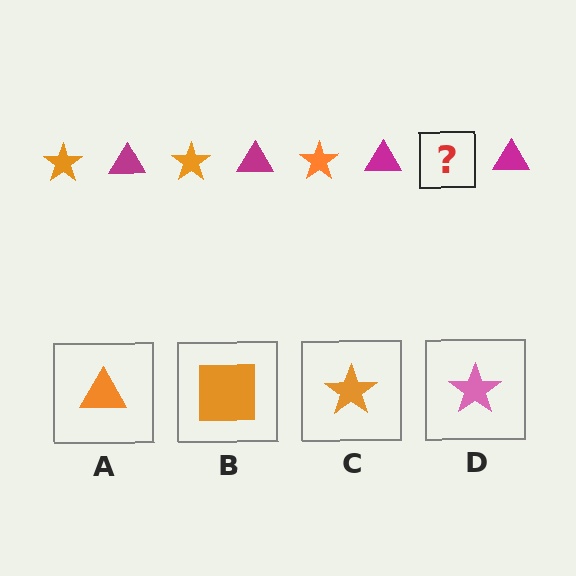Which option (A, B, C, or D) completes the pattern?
C.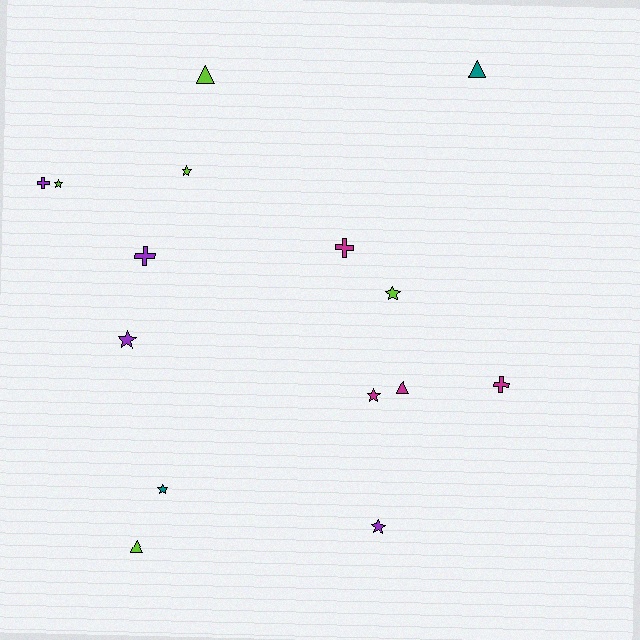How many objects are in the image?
There are 15 objects.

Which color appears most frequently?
Lime, with 5 objects.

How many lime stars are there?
There are 3 lime stars.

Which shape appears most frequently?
Star, with 7 objects.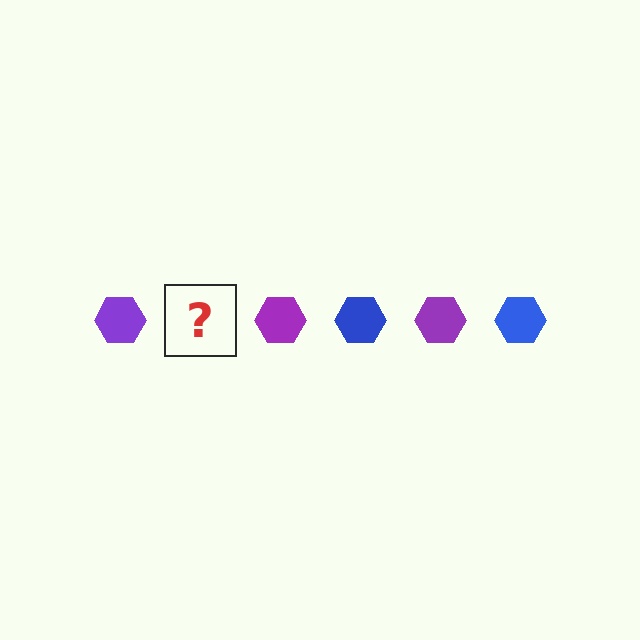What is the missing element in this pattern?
The missing element is a blue hexagon.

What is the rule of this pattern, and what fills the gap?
The rule is that the pattern cycles through purple, blue hexagons. The gap should be filled with a blue hexagon.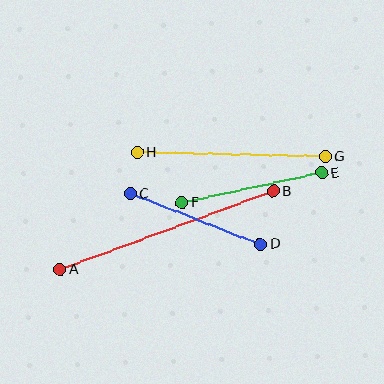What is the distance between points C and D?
The distance is approximately 140 pixels.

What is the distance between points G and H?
The distance is approximately 188 pixels.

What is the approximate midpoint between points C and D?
The midpoint is at approximately (195, 219) pixels.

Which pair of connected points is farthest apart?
Points A and B are farthest apart.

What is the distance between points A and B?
The distance is approximately 227 pixels.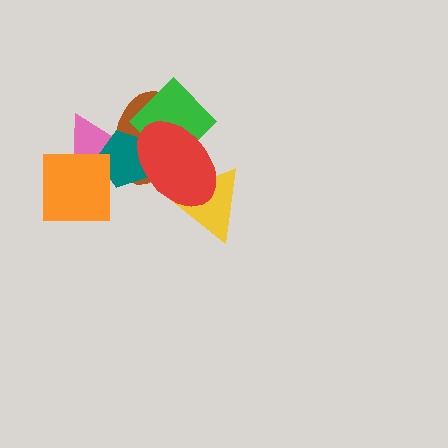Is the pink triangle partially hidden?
Yes, it is partially covered by another shape.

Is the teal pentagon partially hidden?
Yes, it is partially covered by another shape.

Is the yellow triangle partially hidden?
Yes, it is partially covered by another shape.